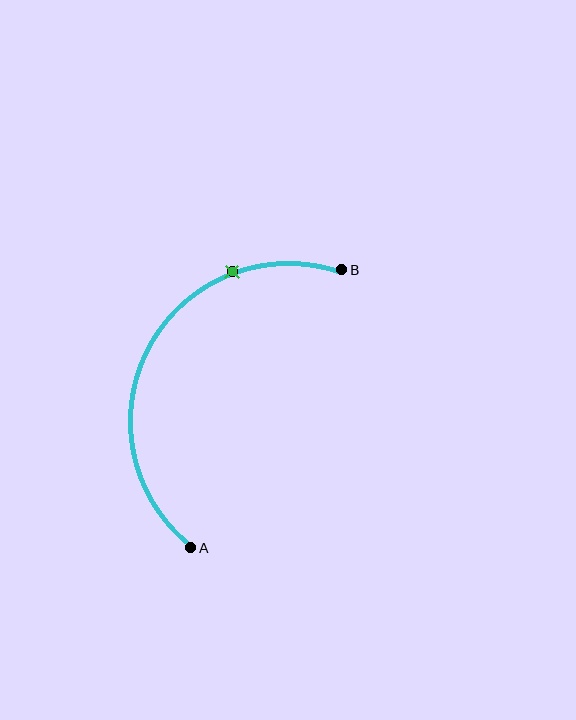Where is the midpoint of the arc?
The arc midpoint is the point on the curve farthest from the straight line joining A and B. It sits to the left of that line.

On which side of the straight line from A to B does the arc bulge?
The arc bulges to the left of the straight line connecting A and B.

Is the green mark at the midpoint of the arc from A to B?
No. The green mark lies on the arc but is closer to endpoint B. The arc midpoint would be at the point on the curve equidistant along the arc from both A and B.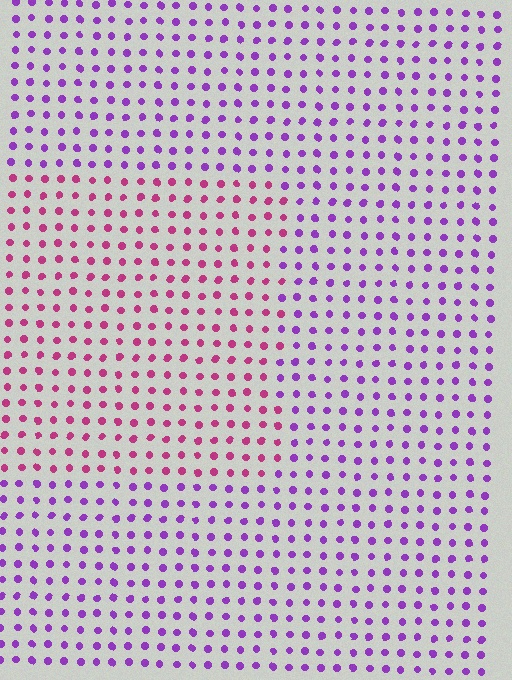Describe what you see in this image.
The image is filled with small purple elements in a uniform arrangement. A rectangle-shaped region is visible where the elements are tinted to a slightly different hue, forming a subtle color boundary.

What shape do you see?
I see a rectangle.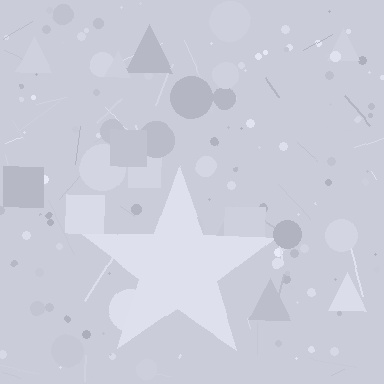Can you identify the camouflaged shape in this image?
The camouflaged shape is a star.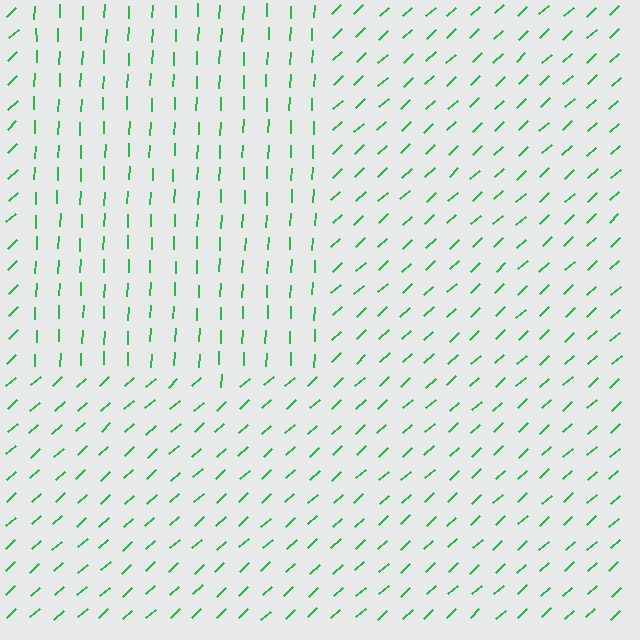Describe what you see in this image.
The image is filled with small green line segments. A rectangle region in the image has lines oriented differently from the surrounding lines, creating a visible texture boundary.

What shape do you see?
I see a rectangle.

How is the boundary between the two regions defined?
The boundary is defined purely by a change in line orientation (approximately 45 degrees difference). All lines are the same color and thickness.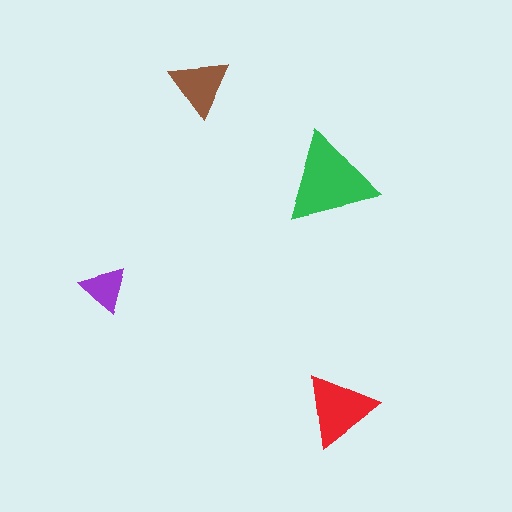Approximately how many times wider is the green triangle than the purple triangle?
About 2 times wider.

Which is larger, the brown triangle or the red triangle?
The red one.